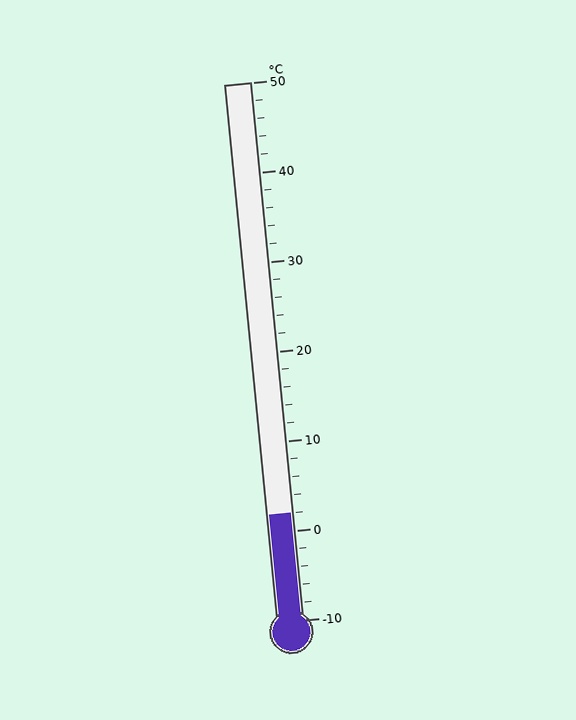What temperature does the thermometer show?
The thermometer shows approximately 2°C.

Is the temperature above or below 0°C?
The temperature is above 0°C.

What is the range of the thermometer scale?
The thermometer scale ranges from -10°C to 50°C.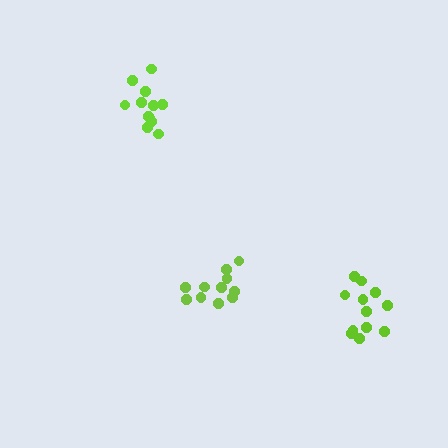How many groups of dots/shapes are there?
There are 3 groups.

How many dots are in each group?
Group 1: 11 dots, Group 2: 12 dots, Group 3: 12 dots (35 total).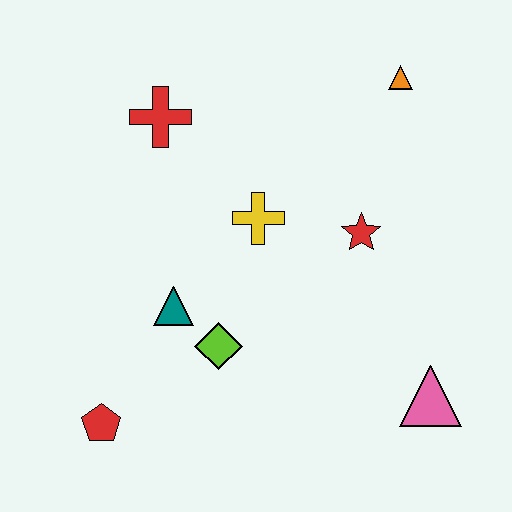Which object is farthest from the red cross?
The pink triangle is farthest from the red cross.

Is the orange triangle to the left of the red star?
No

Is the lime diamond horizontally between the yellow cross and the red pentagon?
Yes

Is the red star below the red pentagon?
No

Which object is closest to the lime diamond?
The teal triangle is closest to the lime diamond.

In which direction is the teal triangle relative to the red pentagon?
The teal triangle is above the red pentagon.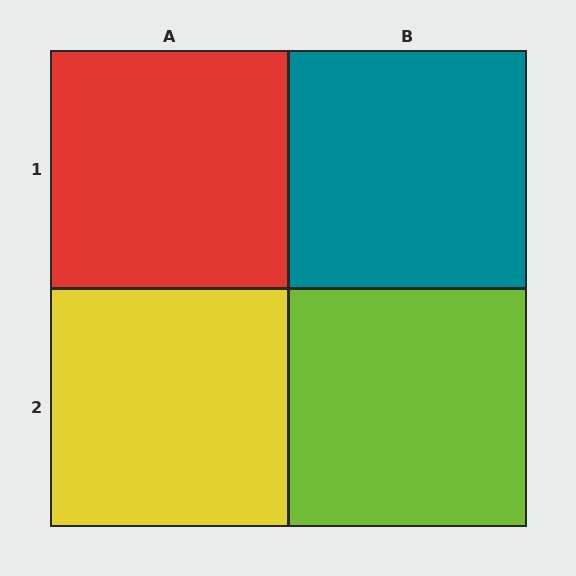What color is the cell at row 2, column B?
Lime.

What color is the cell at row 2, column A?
Yellow.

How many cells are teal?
1 cell is teal.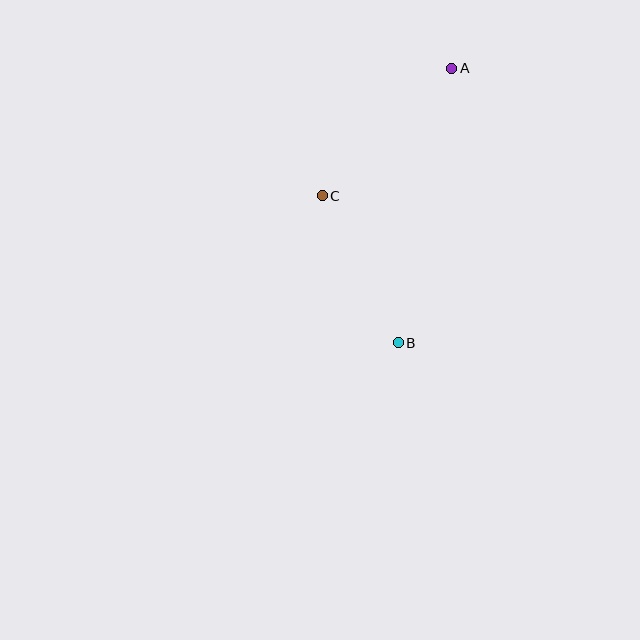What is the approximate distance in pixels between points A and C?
The distance between A and C is approximately 181 pixels.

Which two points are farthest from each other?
Points A and B are farthest from each other.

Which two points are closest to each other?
Points B and C are closest to each other.